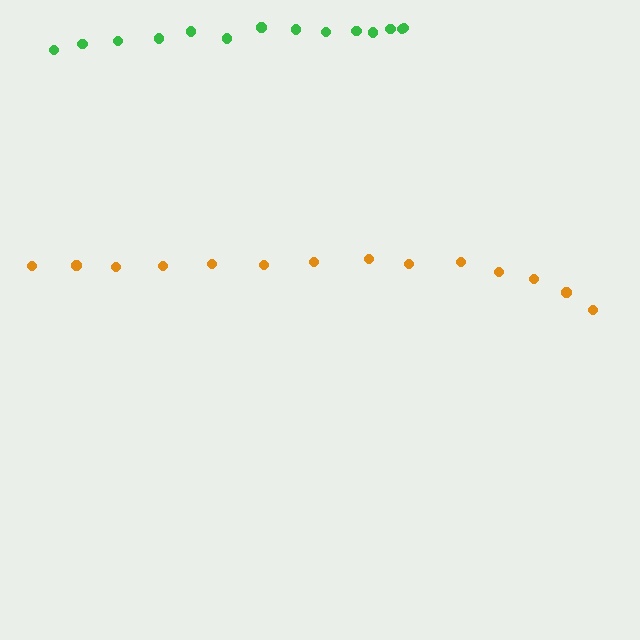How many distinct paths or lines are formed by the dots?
There are 2 distinct paths.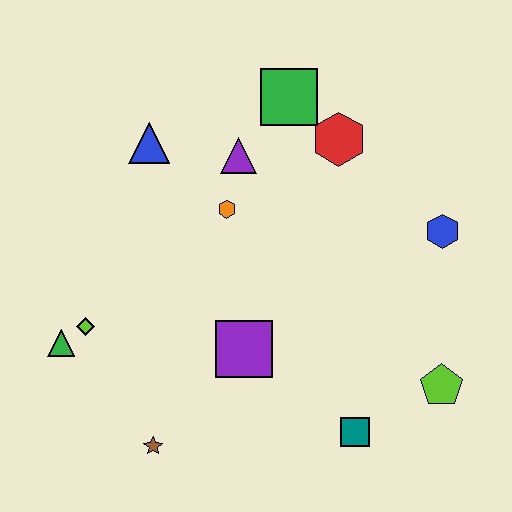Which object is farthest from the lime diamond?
The blue hexagon is farthest from the lime diamond.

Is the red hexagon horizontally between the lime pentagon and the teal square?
No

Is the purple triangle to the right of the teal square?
No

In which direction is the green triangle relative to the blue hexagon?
The green triangle is to the left of the blue hexagon.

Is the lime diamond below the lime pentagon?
No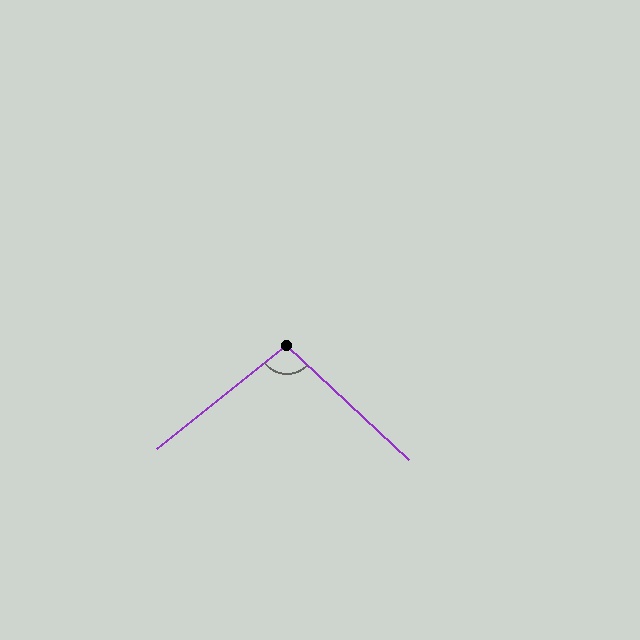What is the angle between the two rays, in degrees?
Approximately 98 degrees.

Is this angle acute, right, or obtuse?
It is obtuse.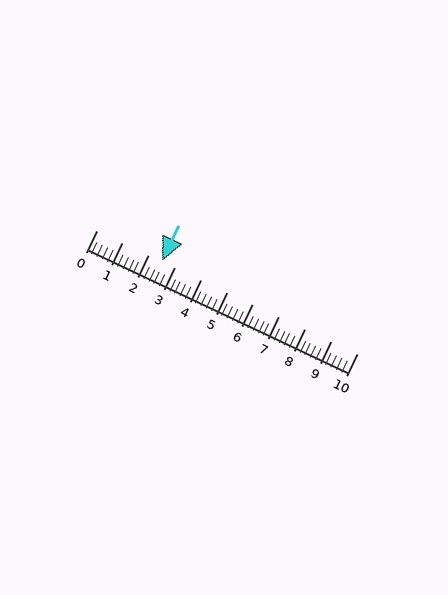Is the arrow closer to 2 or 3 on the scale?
The arrow is closer to 3.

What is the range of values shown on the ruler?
The ruler shows values from 0 to 10.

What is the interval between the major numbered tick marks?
The major tick marks are spaced 1 units apart.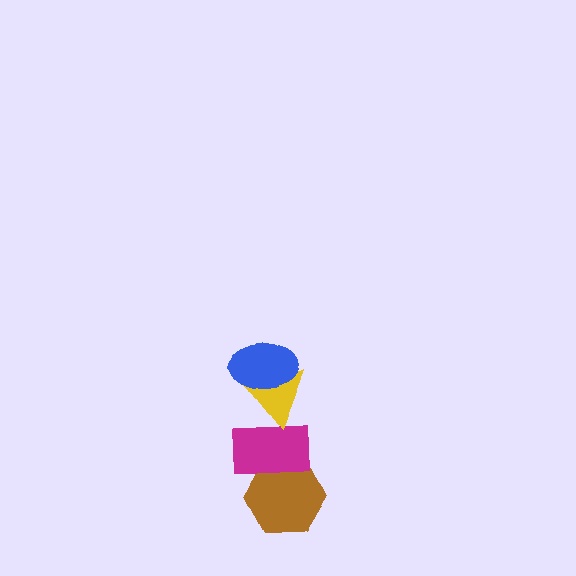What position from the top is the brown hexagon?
The brown hexagon is 4th from the top.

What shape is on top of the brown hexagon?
The magenta rectangle is on top of the brown hexagon.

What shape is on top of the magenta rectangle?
The yellow triangle is on top of the magenta rectangle.